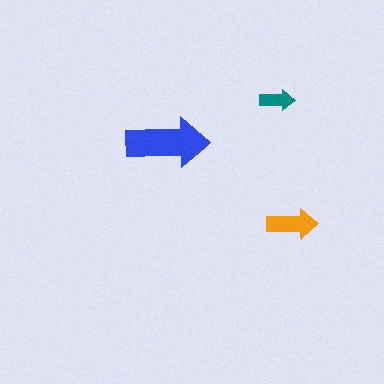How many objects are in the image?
There are 3 objects in the image.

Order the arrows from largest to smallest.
the blue one, the orange one, the teal one.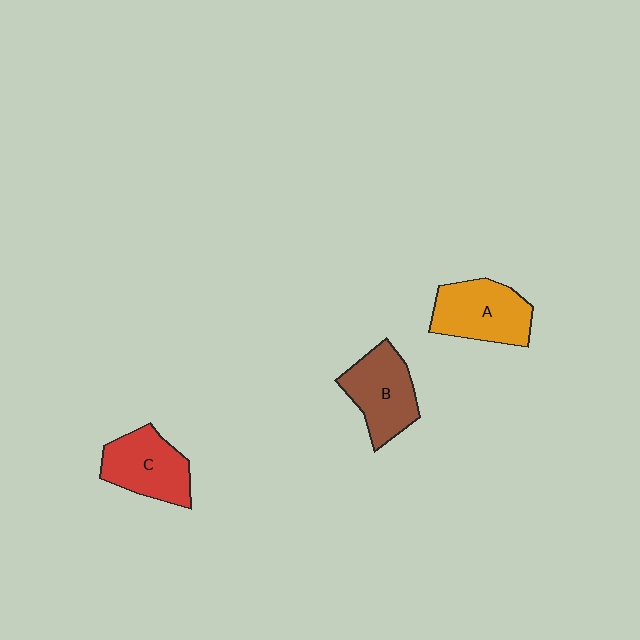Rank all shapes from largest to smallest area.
From largest to smallest: A (orange), B (brown), C (red).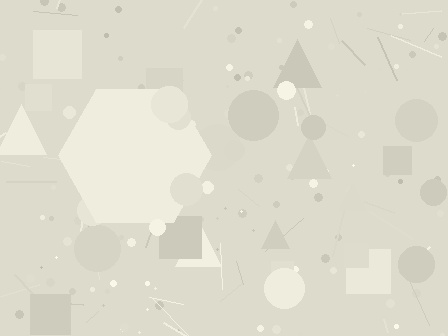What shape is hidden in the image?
A hexagon is hidden in the image.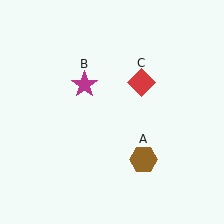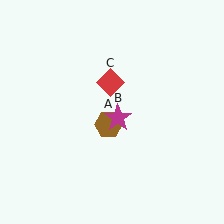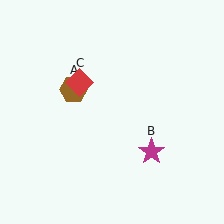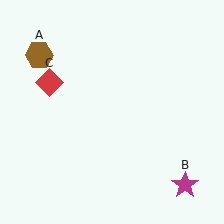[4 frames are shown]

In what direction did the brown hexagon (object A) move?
The brown hexagon (object A) moved up and to the left.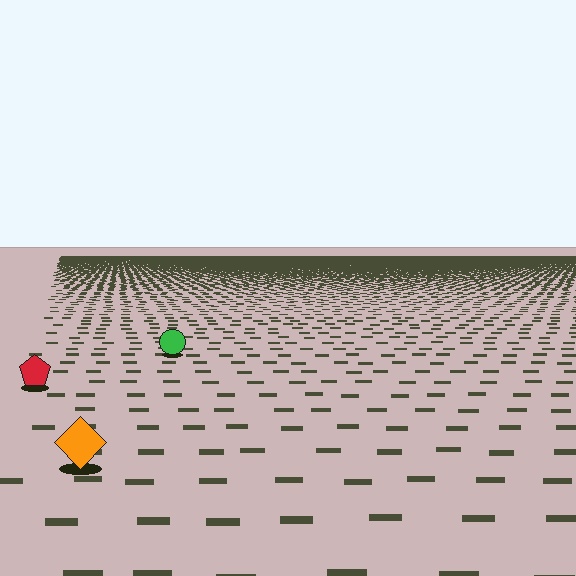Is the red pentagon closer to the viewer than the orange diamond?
No. The orange diamond is closer — you can tell from the texture gradient: the ground texture is coarser near it.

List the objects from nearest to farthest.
From nearest to farthest: the orange diamond, the red pentagon, the green circle.